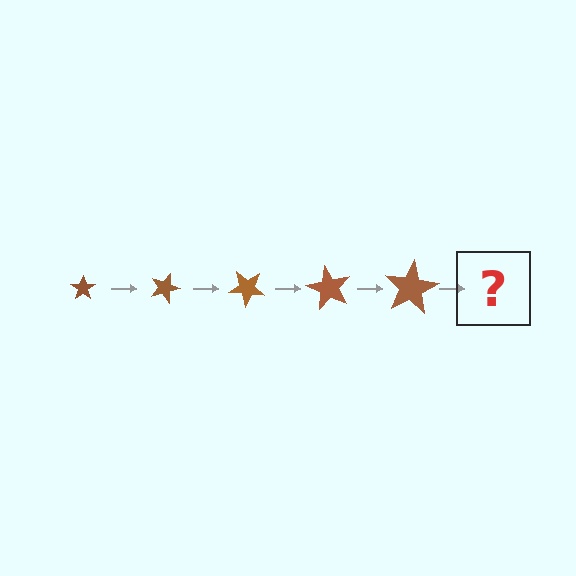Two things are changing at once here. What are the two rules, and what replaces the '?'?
The two rules are that the star grows larger each step and it rotates 20 degrees each step. The '?' should be a star, larger than the previous one and rotated 100 degrees from the start.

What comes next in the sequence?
The next element should be a star, larger than the previous one and rotated 100 degrees from the start.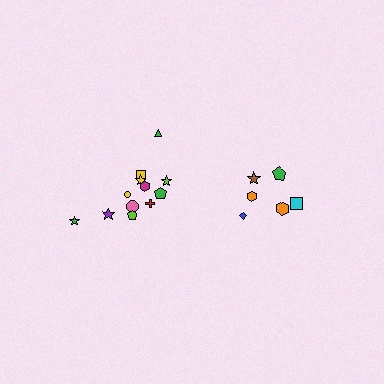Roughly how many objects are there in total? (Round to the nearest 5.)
Roughly 20 objects in total.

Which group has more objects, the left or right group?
The left group.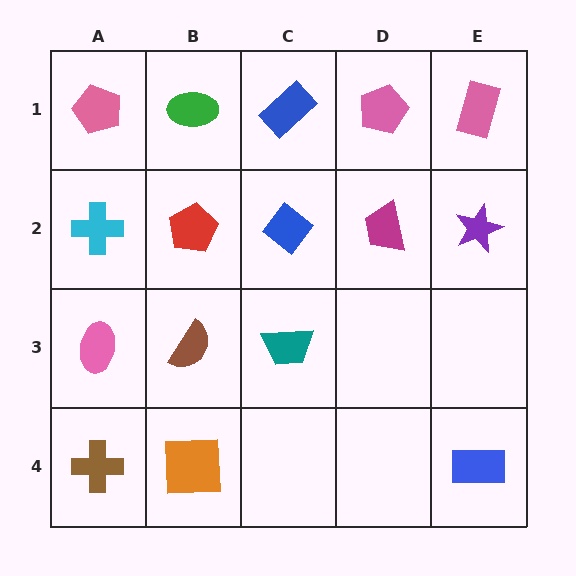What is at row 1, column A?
A pink pentagon.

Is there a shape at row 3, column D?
No, that cell is empty.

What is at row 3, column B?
A brown semicircle.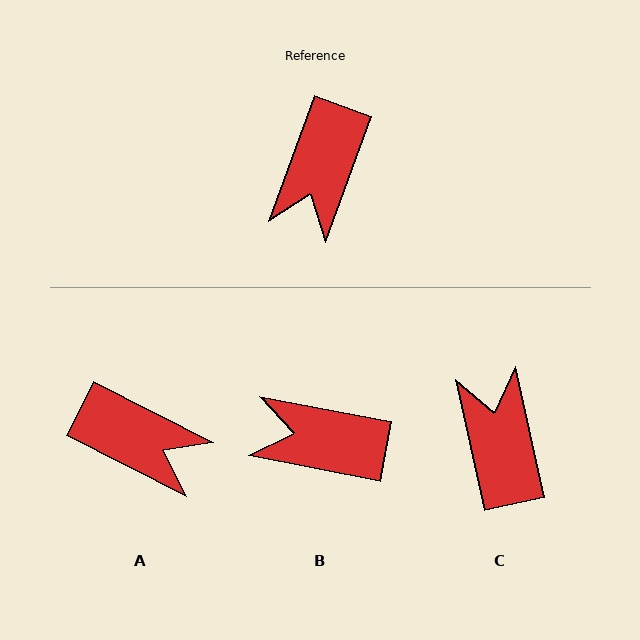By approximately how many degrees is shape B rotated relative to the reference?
Approximately 81 degrees clockwise.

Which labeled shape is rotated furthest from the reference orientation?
C, about 147 degrees away.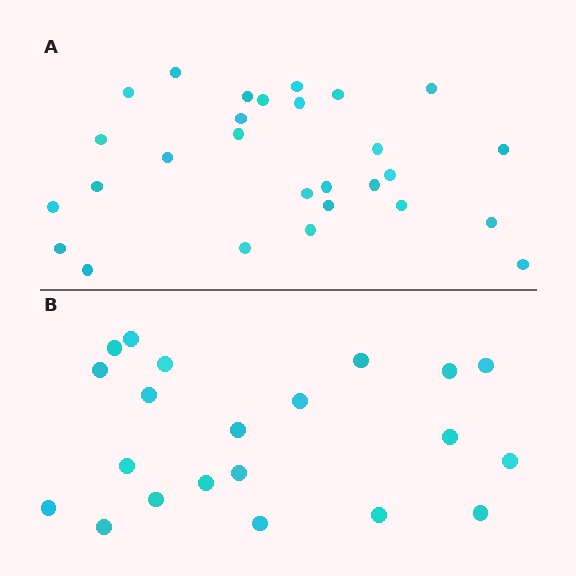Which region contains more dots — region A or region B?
Region A (the top region) has more dots.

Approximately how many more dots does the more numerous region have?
Region A has roughly 8 or so more dots than region B.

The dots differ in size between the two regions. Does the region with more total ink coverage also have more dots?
No. Region B has more total ink coverage because its dots are larger, but region A actually contains more individual dots. Total area can be misleading — the number of items is what matters here.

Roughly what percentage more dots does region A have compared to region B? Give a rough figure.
About 35% more.